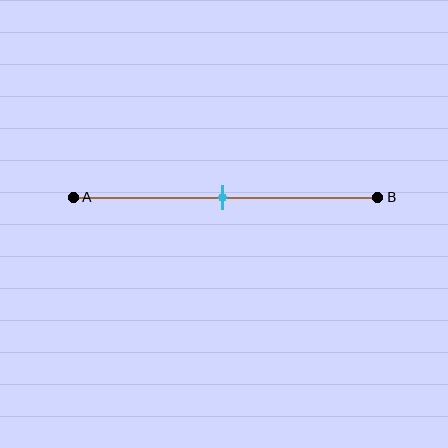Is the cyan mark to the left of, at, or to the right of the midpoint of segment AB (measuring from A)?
The cyan mark is approximately at the midpoint of segment AB.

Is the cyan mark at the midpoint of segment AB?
Yes, the mark is approximately at the midpoint.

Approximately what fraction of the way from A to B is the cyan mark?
The cyan mark is approximately 50% of the way from A to B.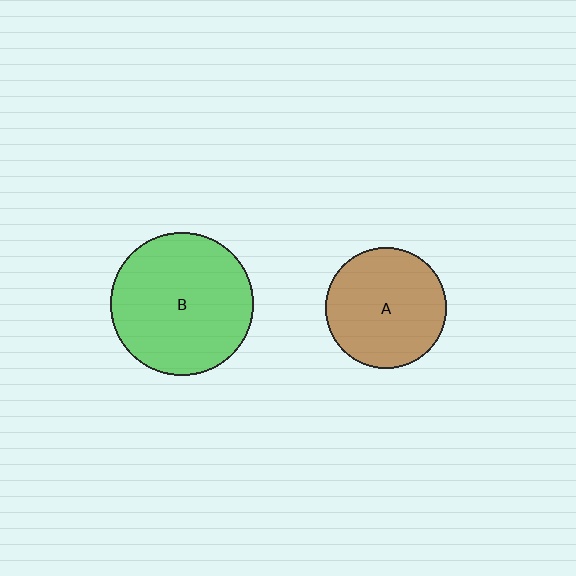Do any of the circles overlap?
No, none of the circles overlap.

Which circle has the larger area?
Circle B (green).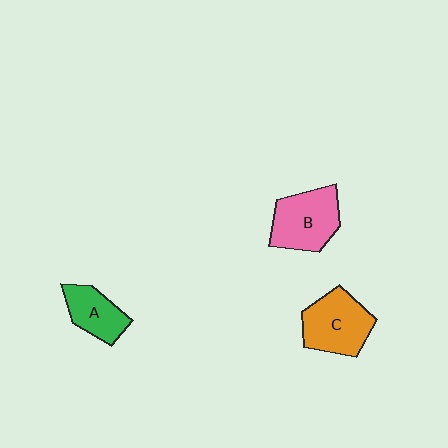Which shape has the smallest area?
Shape A (green).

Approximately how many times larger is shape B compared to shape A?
Approximately 1.4 times.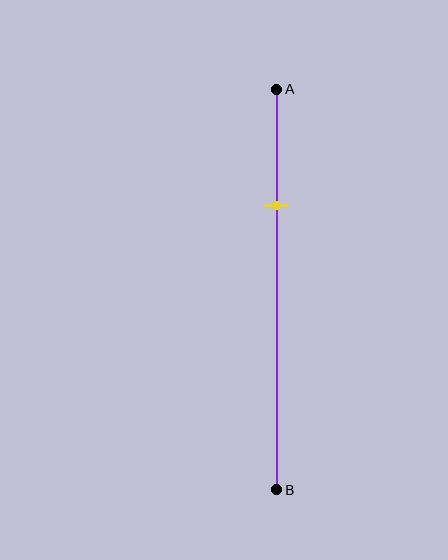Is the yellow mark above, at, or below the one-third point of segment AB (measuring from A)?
The yellow mark is above the one-third point of segment AB.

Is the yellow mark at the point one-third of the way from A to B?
No, the mark is at about 30% from A, not at the 33% one-third point.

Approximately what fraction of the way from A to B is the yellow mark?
The yellow mark is approximately 30% of the way from A to B.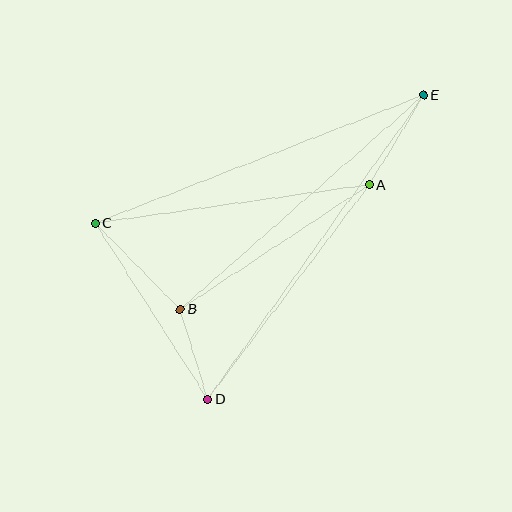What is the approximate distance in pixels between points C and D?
The distance between C and D is approximately 209 pixels.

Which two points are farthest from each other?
Points D and E are farthest from each other.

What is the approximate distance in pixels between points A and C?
The distance between A and C is approximately 277 pixels.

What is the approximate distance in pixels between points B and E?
The distance between B and E is approximately 325 pixels.